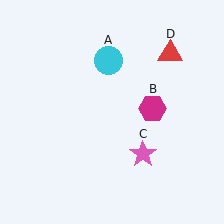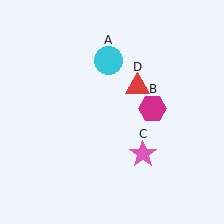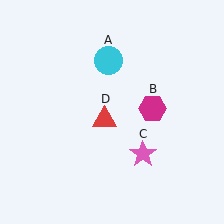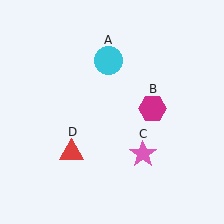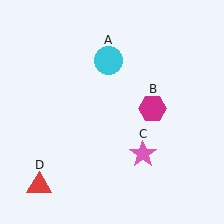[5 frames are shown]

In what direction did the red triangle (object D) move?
The red triangle (object D) moved down and to the left.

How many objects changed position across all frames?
1 object changed position: red triangle (object D).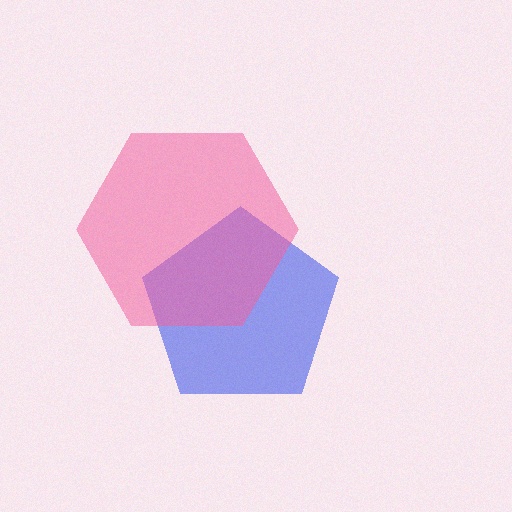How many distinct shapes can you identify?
There are 2 distinct shapes: a blue pentagon, a pink hexagon.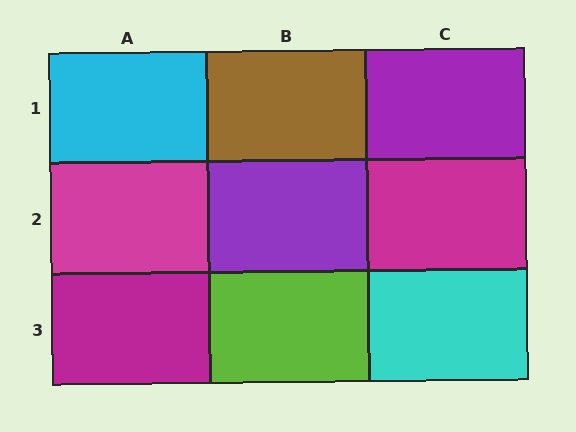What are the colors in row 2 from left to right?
Magenta, purple, magenta.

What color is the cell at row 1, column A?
Cyan.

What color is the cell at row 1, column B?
Brown.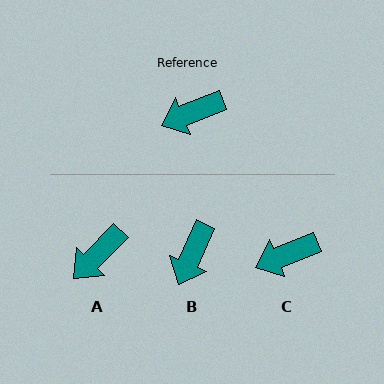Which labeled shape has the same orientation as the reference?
C.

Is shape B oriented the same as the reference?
No, it is off by about 44 degrees.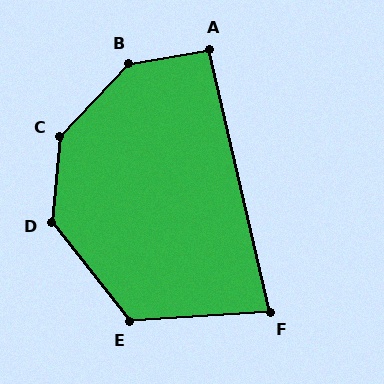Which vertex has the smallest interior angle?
F, at approximately 81 degrees.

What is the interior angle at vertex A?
Approximately 93 degrees (approximately right).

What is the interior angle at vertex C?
Approximately 142 degrees (obtuse).